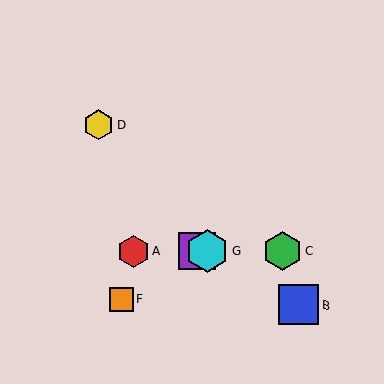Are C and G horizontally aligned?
Yes, both are at y≈252.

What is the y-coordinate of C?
Object C is at y≈252.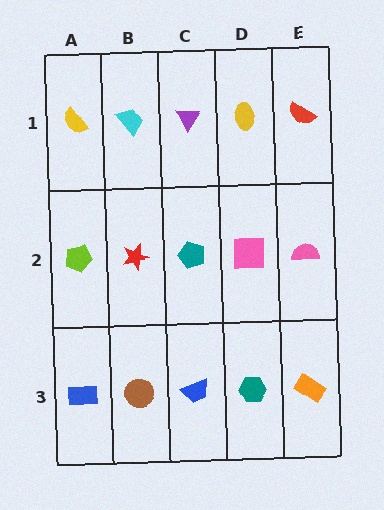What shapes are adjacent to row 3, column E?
A pink semicircle (row 2, column E), a teal hexagon (row 3, column D).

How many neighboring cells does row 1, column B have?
3.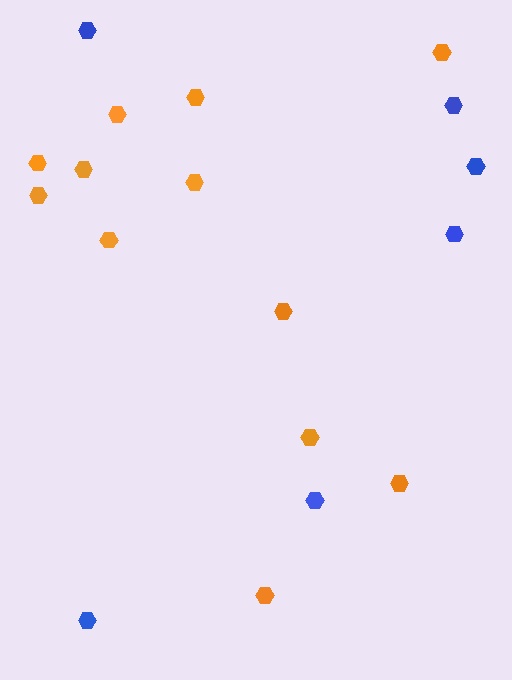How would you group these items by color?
There are 2 groups: one group of blue hexagons (6) and one group of orange hexagons (12).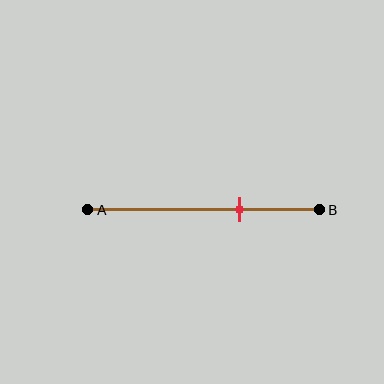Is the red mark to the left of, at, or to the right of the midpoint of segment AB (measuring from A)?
The red mark is to the right of the midpoint of segment AB.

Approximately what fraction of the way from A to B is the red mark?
The red mark is approximately 65% of the way from A to B.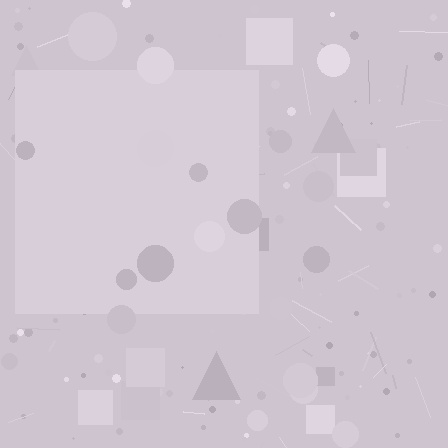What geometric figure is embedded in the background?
A square is embedded in the background.